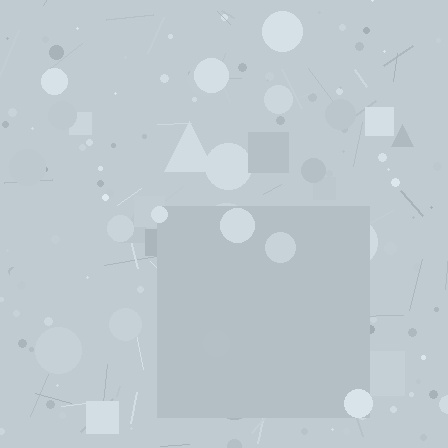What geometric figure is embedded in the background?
A square is embedded in the background.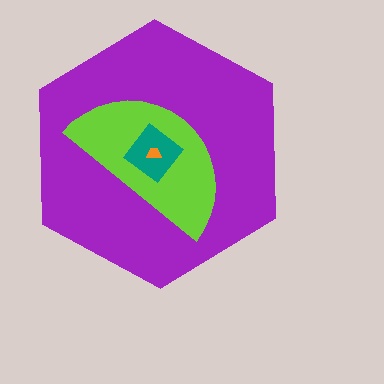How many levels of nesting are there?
4.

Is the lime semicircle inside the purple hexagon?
Yes.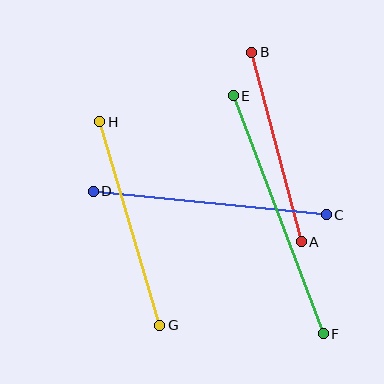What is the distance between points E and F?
The distance is approximately 254 pixels.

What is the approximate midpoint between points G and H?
The midpoint is at approximately (130, 224) pixels.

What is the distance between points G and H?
The distance is approximately 212 pixels.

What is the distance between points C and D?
The distance is approximately 235 pixels.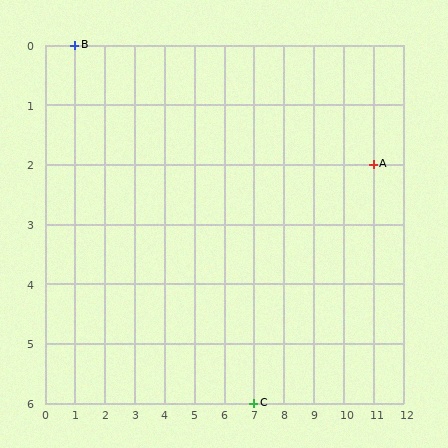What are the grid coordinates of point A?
Point A is at grid coordinates (11, 2).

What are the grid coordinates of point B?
Point B is at grid coordinates (1, 0).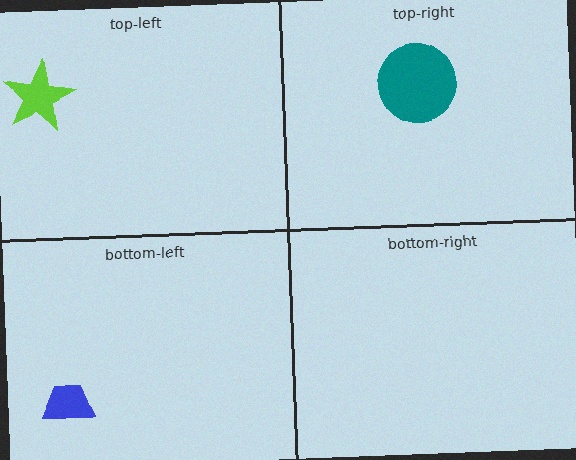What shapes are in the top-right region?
The teal circle.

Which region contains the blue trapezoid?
The bottom-left region.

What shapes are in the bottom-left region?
The blue trapezoid.